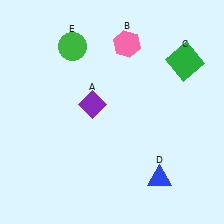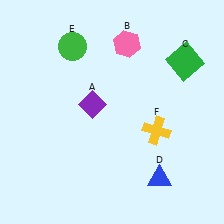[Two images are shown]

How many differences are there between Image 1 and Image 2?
There is 1 difference between the two images.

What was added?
A yellow cross (F) was added in Image 2.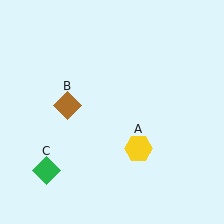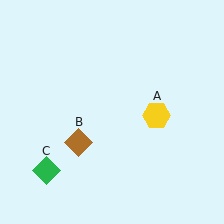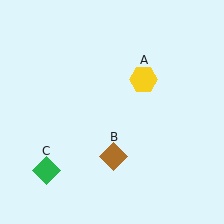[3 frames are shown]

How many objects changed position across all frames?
2 objects changed position: yellow hexagon (object A), brown diamond (object B).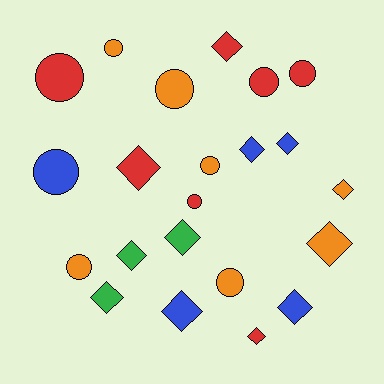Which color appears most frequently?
Orange, with 7 objects.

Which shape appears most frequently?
Diamond, with 12 objects.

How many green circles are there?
There are no green circles.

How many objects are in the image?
There are 22 objects.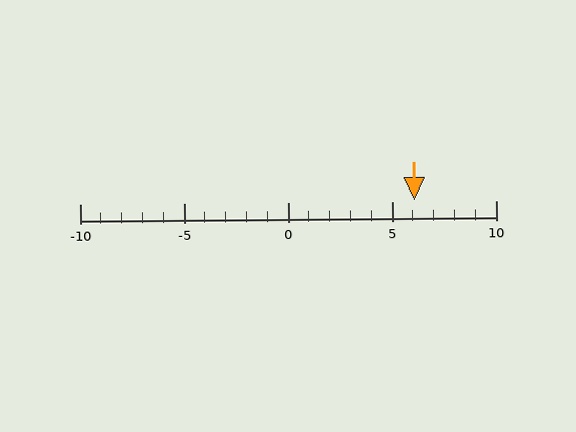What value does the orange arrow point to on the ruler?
The orange arrow points to approximately 6.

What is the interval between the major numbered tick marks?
The major tick marks are spaced 5 units apart.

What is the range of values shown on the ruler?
The ruler shows values from -10 to 10.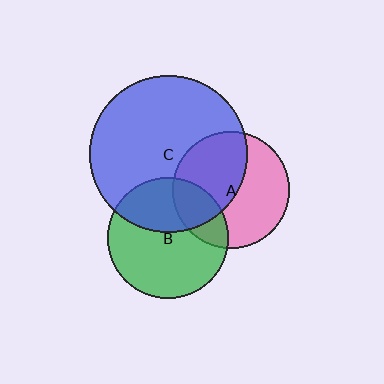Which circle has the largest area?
Circle C (blue).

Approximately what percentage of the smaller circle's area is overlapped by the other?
Approximately 25%.